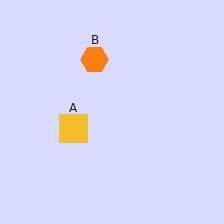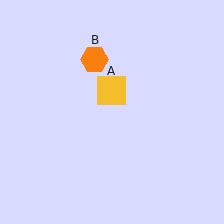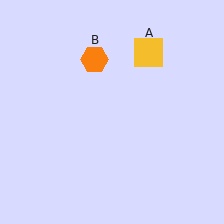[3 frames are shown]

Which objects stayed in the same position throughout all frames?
Orange hexagon (object B) remained stationary.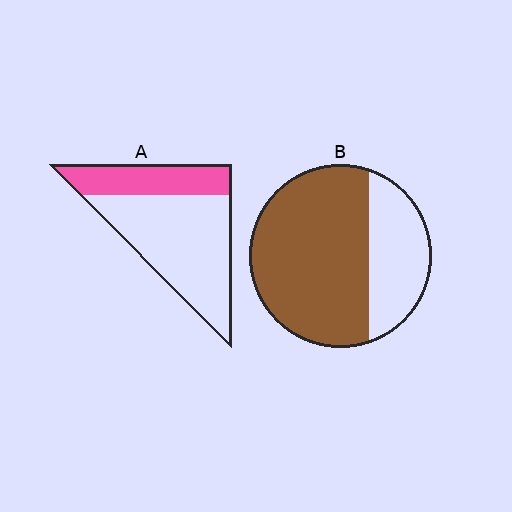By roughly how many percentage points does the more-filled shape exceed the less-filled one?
By roughly 40 percentage points (B over A).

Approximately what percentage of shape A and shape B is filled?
A is approximately 30% and B is approximately 70%.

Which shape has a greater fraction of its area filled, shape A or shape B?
Shape B.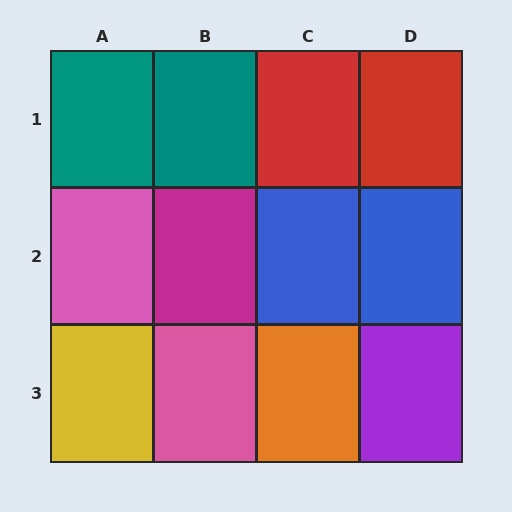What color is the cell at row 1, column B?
Teal.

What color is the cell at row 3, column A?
Yellow.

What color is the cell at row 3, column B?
Pink.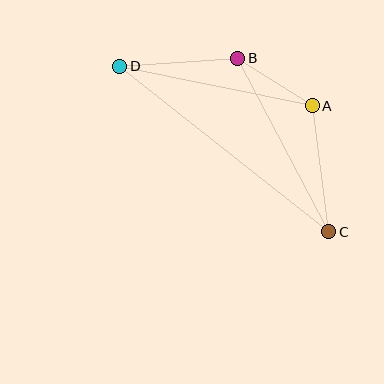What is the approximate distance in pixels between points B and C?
The distance between B and C is approximately 196 pixels.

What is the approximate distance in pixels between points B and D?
The distance between B and D is approximately 118 pixels.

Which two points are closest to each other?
Points A and B are closest to each other.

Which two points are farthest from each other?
Points C and D are farthest from each other.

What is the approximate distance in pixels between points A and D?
The distance between A and D is approximately 197 pixels.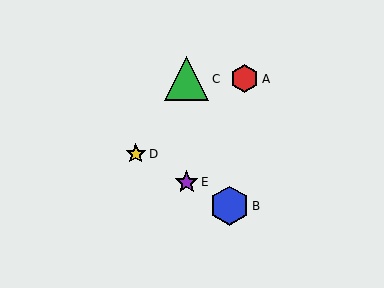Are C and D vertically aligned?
No, C is at x≈187 and D is at x≈136.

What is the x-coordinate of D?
Object D is at x≈136.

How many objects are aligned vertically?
2 objects (C, E) are aligned vertically.